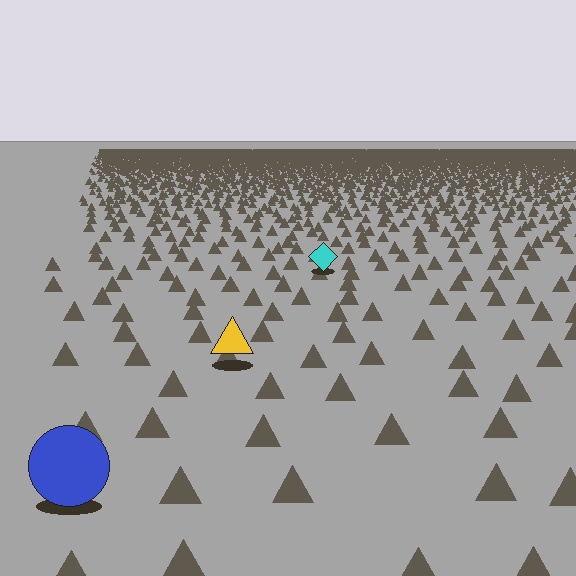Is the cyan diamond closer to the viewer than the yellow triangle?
No. The yellow triangle is closer — you can tell from the texture gradient: the ground texture is coarser near it.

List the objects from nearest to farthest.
From nearest to farthest: the blue circle, the yellow triangle, the cyan diamond.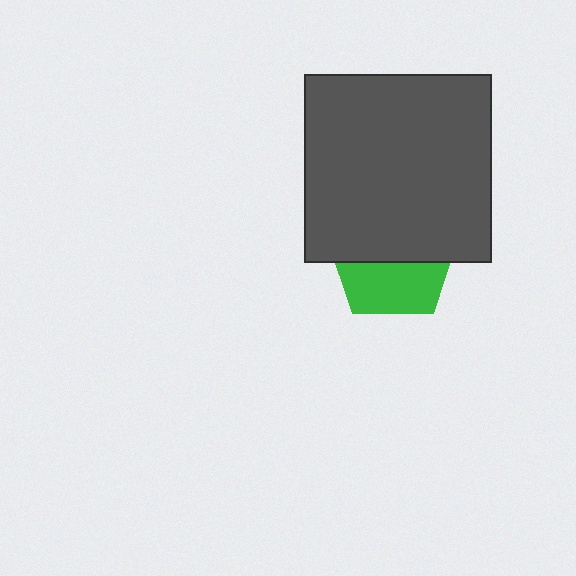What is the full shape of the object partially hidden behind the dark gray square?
The partially hidden object is a green pentagon.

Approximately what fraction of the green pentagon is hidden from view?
Roughly 57% of the green pentagon is hidden behind the dark gray square.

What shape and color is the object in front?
The object in front is a dark gray square.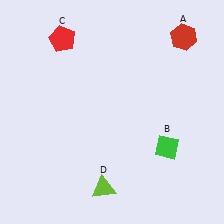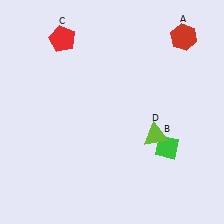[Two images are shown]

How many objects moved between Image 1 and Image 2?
1 object moved between the two images.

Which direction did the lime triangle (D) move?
The lime triangle (D) moved up.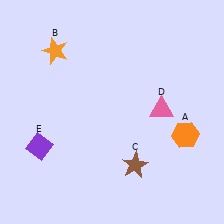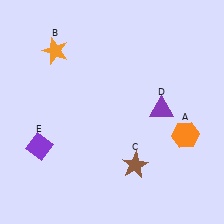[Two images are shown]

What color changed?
The triangle (D) changed from pink in Image 1 to purple in Image 2.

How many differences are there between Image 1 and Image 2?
There is 1 difference between the two images.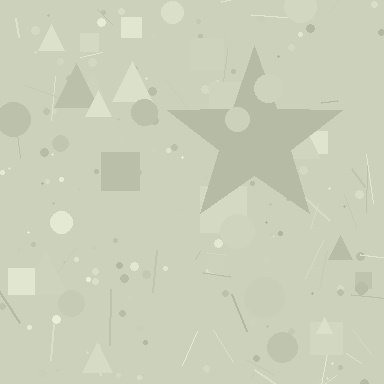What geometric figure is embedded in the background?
A star is embedded in the background.